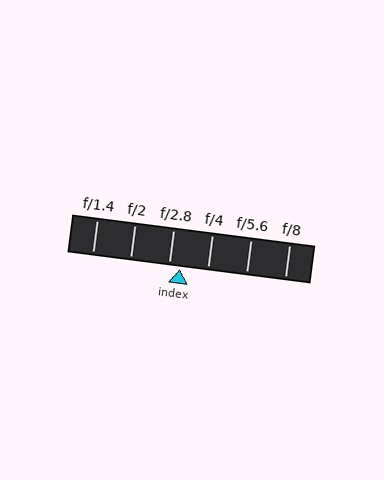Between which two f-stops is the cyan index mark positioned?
The index mark is between f/2.8 and f/4.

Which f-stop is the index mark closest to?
The index mark is closest to f/2.8.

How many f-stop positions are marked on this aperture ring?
There are 6 f-stop positions marked.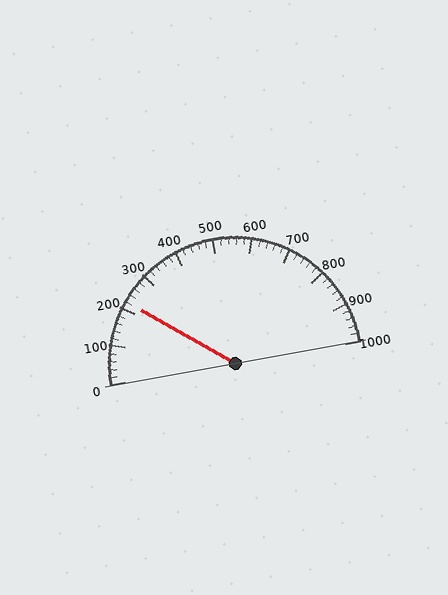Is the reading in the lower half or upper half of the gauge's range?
The reading is in the lower half of the range (0 to 1000).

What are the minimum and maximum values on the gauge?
The gauge ranges from 0 to 1000.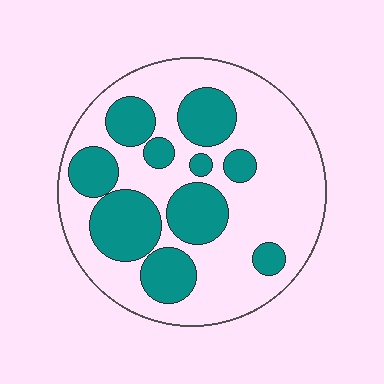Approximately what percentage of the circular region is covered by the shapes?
Approximately 35%.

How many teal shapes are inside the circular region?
10.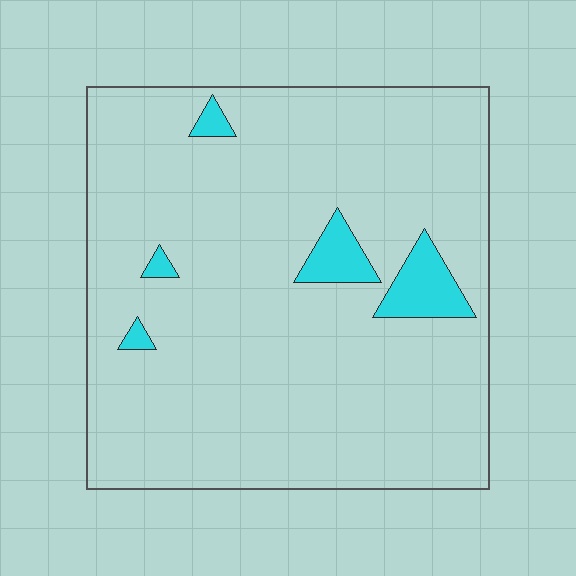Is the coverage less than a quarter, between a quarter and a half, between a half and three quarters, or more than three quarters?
Less than a quarter.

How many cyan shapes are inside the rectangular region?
5.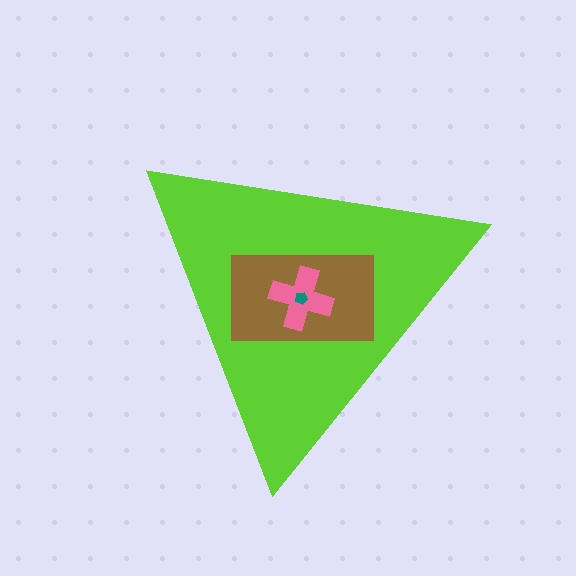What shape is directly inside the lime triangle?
The brown rectangle.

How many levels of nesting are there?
4.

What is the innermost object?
The teal pentagon.